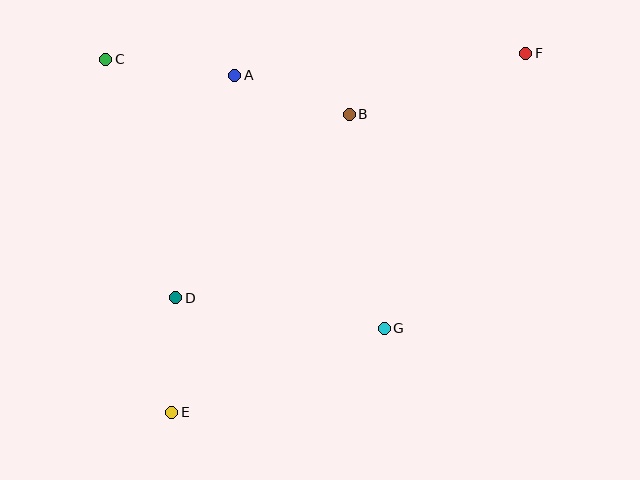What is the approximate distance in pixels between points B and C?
The distance between B and C is approximately 249 pixels.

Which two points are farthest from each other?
Points E and F are farthest from each other.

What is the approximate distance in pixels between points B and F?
The distance between B and F is approximately 187 pixels.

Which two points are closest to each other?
Points D and E are closest to each other.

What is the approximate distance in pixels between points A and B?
The distance between A and B is approximately 121 pixels.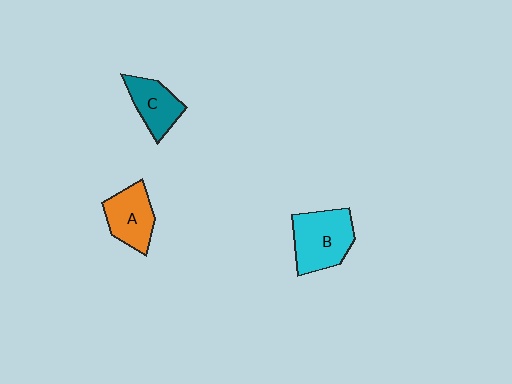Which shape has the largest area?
Shape B (cyan).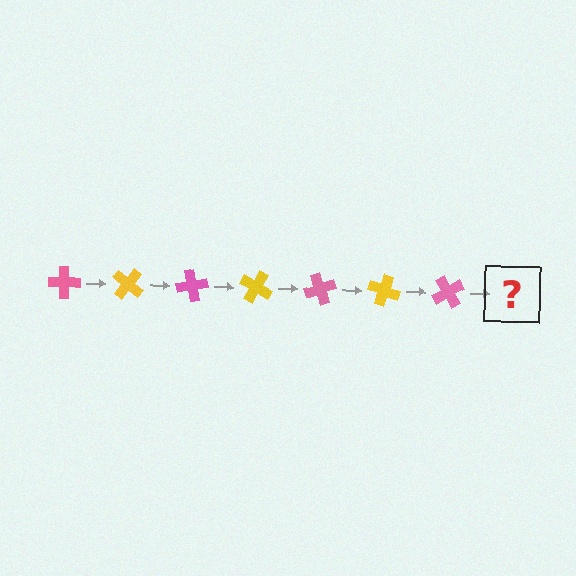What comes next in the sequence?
The next element should be a yellow cross, rotated 280 degrees from the start.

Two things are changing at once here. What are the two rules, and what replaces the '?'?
The two rules are that it rotates 40 degrees each step and the color cycles through pink and yellow. The '?' should be a yellow cross, rotated 280 degrees from the start.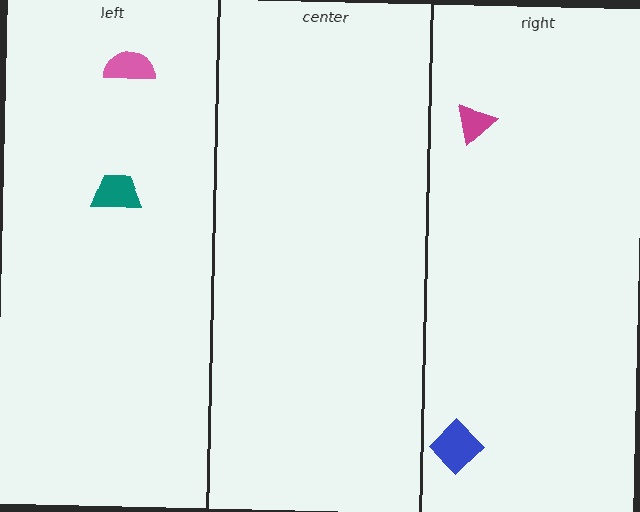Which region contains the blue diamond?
The right region.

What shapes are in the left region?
The pink semicircle, the teal trapezoid.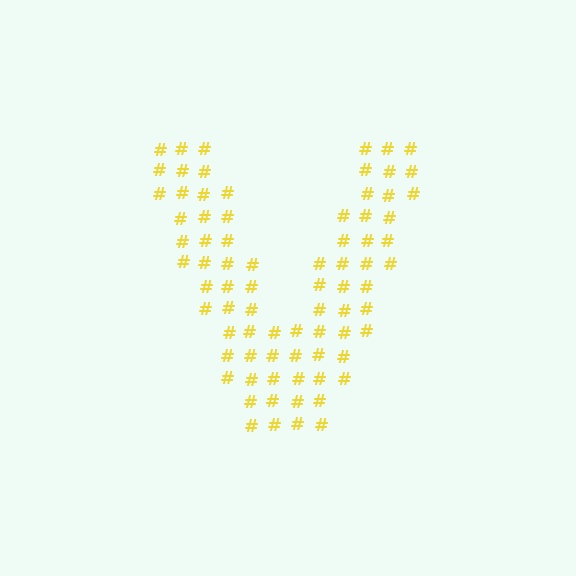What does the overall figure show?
The overall figure shows the letter V.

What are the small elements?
The small elements are hash symbols.